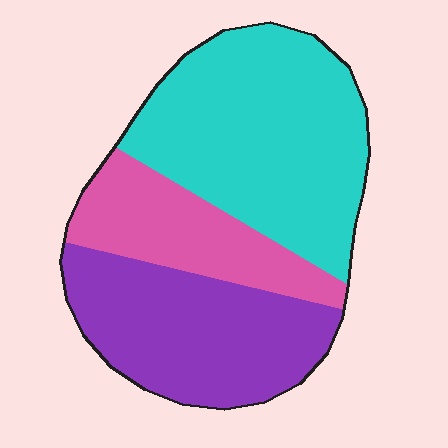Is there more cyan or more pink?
Cyan.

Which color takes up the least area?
Pink, at roughly 20%.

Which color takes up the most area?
Cyan, at roughly 45%.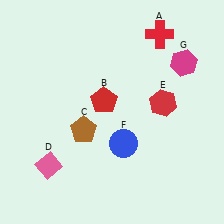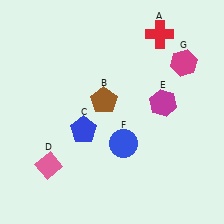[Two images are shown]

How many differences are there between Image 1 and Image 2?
There are 3 differences between the two images.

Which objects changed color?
B changed from red to brown. C changed from brown to blue. E changed from red to magenta.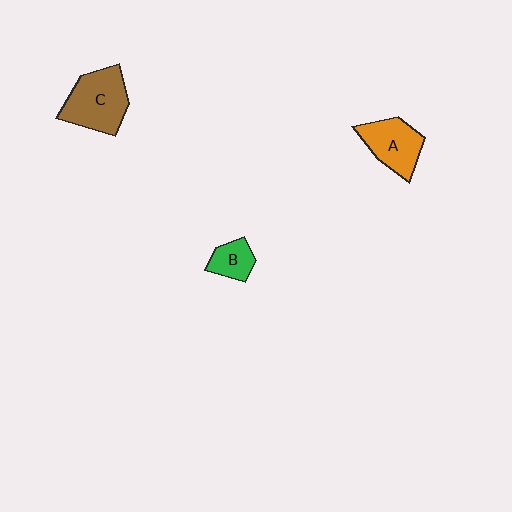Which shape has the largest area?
Shape C (brown).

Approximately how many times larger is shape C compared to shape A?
Approximately 1.3 times.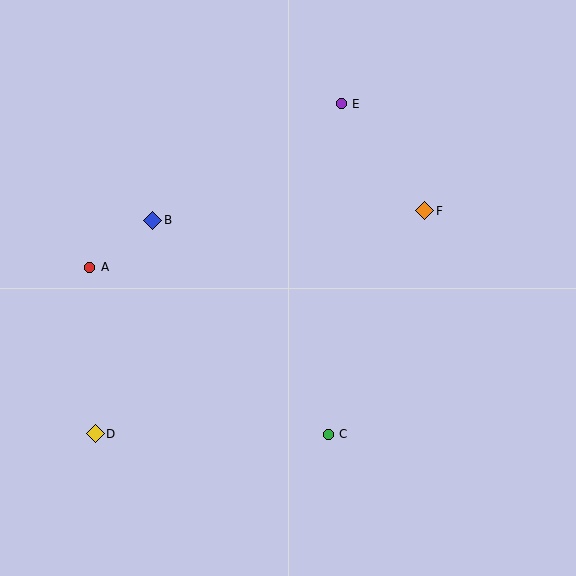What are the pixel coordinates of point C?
Point C is at (328, 434).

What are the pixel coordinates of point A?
Point A is at (90, 267).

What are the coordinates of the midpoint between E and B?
The midpoint between E and B is at (247, 162).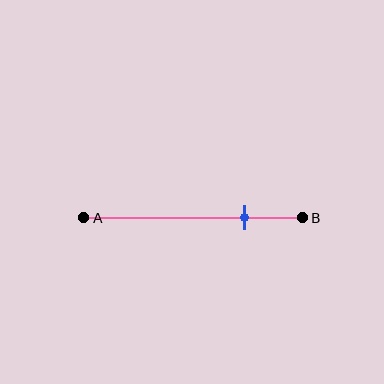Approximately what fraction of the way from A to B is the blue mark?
The blue mark is approximately 75% of the way from A to B.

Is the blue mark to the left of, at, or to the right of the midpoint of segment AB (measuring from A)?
The blue mark is to the right of the midpoint of segment AB.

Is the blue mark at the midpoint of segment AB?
No, the mark is at about 75% from A, not at the 50% midpoint.